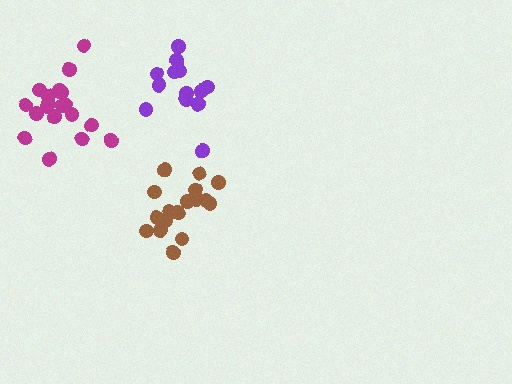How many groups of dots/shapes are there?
There are 3 groups.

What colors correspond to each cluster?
The clusters are colored: brown, purple, magenta.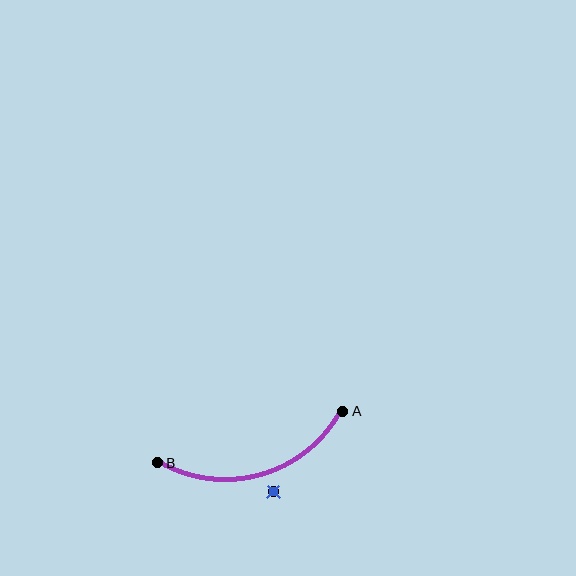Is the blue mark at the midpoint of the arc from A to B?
No — the blue mark does not lie on the arc at all. It sits slightly outside the curve.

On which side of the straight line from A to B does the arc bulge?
The arc bulges below the straight line connecting A and B.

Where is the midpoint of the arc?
The arc midpoint is the point on the curve farthest from the straight line joining A and B. It sits below that line.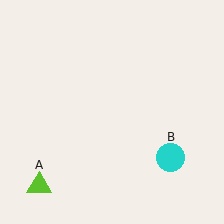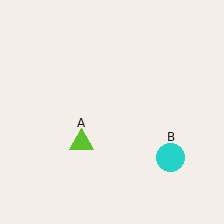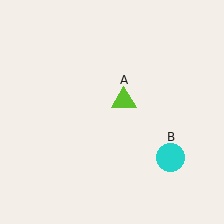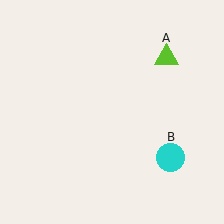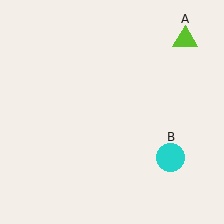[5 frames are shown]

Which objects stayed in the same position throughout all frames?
Cyan circle (object B) remained stationary.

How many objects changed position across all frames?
1 object changed position: lime triangle (object A).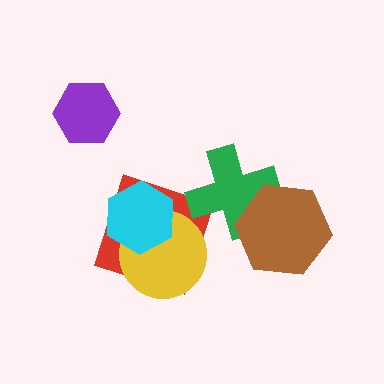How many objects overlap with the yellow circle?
2 objects overlap with the yellow circle.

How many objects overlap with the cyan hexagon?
2 objects overlap with the cyan hexagon.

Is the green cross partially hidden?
Yes, it is partially covered by another shape.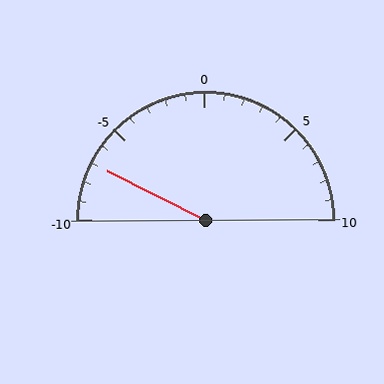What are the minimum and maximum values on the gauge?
The gauge ranges from -10 to 10.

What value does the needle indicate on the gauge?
The needle indicates approximately -7.